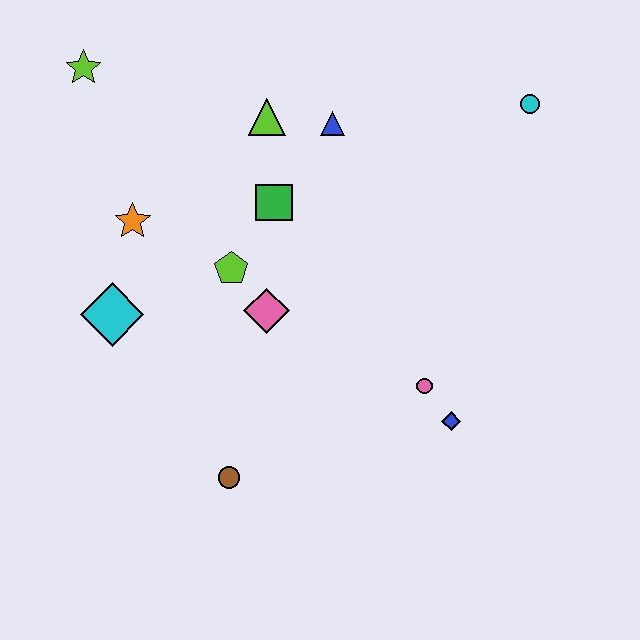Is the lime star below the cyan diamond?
No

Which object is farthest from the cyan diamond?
The cyan circle is farthest from the cyan diamond.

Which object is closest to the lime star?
The orange star is closest to the lime star.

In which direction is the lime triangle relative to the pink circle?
The lime triangle is above the pink circle.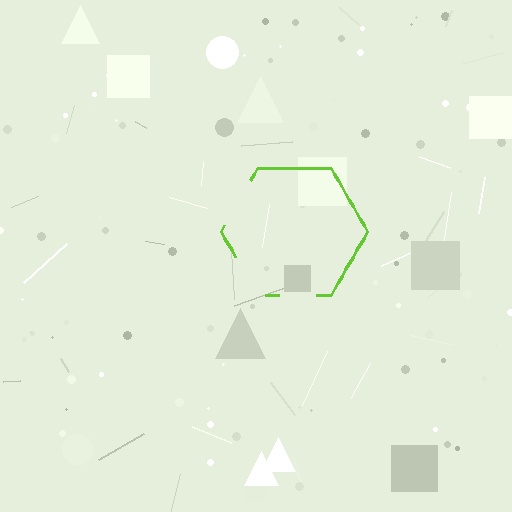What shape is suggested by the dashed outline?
The dashed outline suggests a hexagon.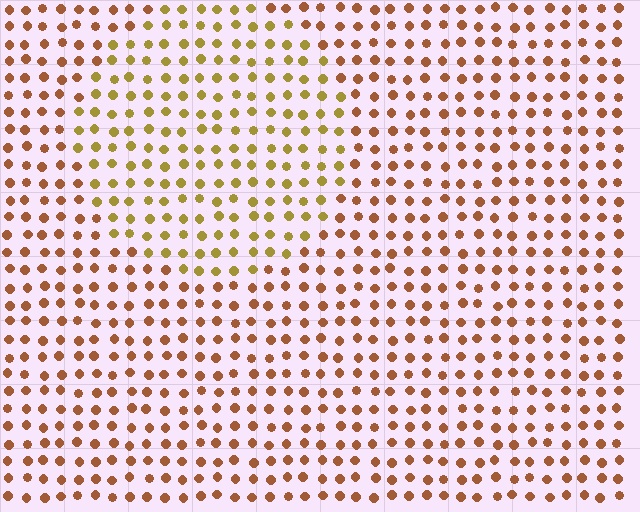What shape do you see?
I see a circle.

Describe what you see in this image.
The image is filled with small brown elements in a uniform arrangement. A circle-shaped region is visible where the elements are tinted to a slightly different hue, forming a subtle color boundary.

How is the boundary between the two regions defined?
The boundary is defined purely by a slight shift in hue (about 32 degrees). Spacing, size, and orientation are identical on both sides.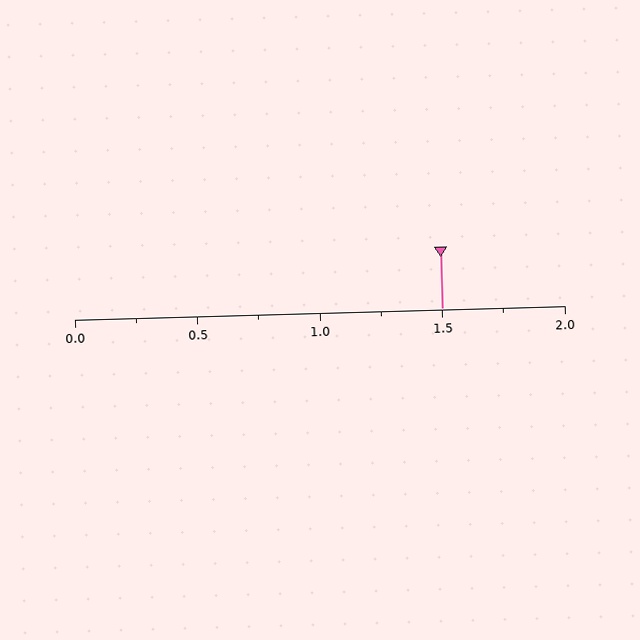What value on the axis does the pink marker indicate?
The marker indicates approximately 1.5.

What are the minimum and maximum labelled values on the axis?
The axis runs from 0.0 to 2.0.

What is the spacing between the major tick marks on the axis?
The major ticks are spaced 0.5 apart.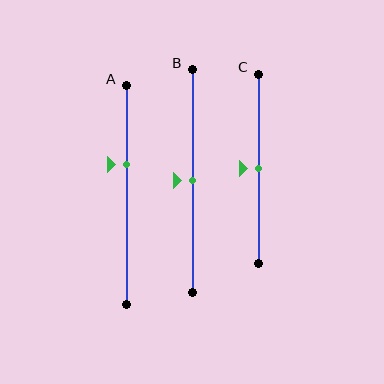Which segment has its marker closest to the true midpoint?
Segment B has its marker closest to the true midpoint.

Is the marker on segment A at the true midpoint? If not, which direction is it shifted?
No, the marker on segment A is shifted upward by about 14% of the segment length.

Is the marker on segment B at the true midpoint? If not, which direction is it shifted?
Yes, the marker on segment B is at the true midpoint.